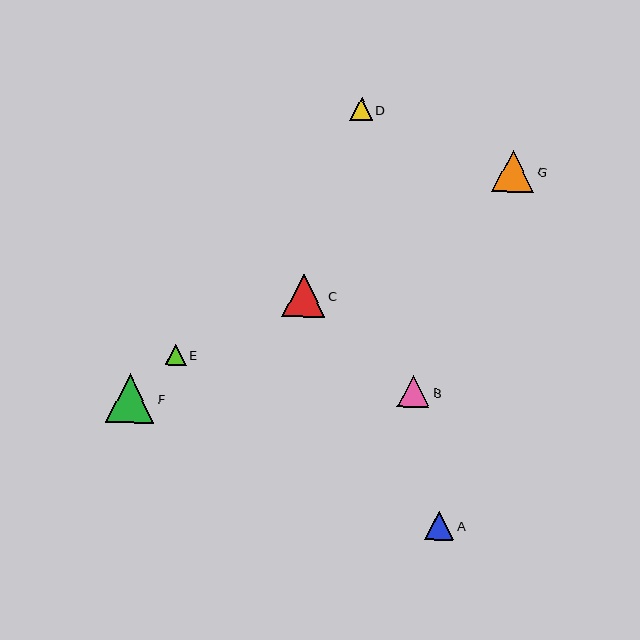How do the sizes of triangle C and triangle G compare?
Triangle C and triangle G are approximately the same size.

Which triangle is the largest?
Triangle F is the largest with a size of approximately 49 pixels.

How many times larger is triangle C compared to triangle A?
Triangle C is approximately 1.5 times the size of triangle A.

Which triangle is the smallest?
Triangle E is the smallest with a size of approximately 21 pixels.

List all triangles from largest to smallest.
From largest to smallest: F, C, G, B, A, D, E.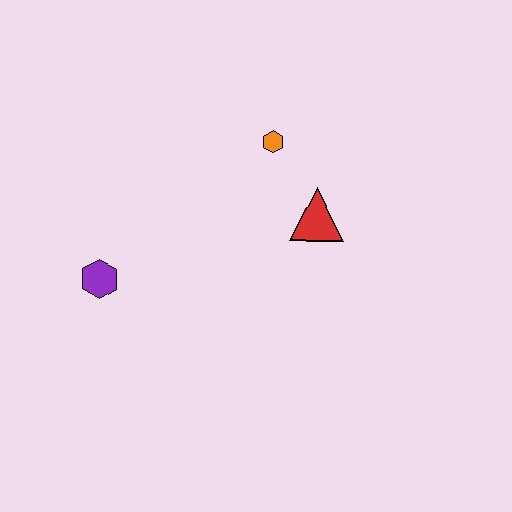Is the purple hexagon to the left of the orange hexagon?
Yes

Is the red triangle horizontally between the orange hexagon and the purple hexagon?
No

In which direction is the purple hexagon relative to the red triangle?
The purple hexagon is to the left of the red triangle.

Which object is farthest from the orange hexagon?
The purple hexagon is farthest from the orange hexagon.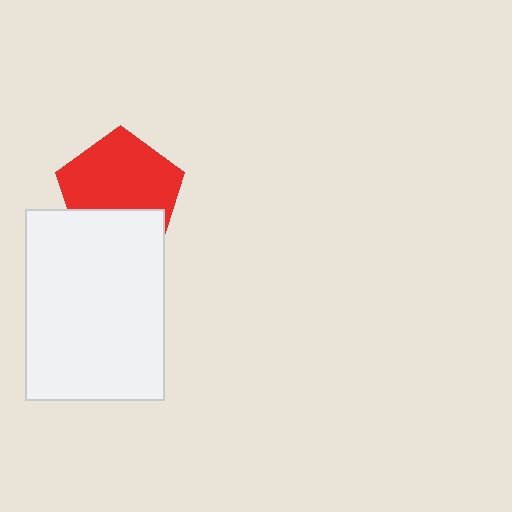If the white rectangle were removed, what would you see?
You would see the complete red pentagon.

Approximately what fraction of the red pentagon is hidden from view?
Roughly 32% of the red pentagon is hidden behind the white rectangle.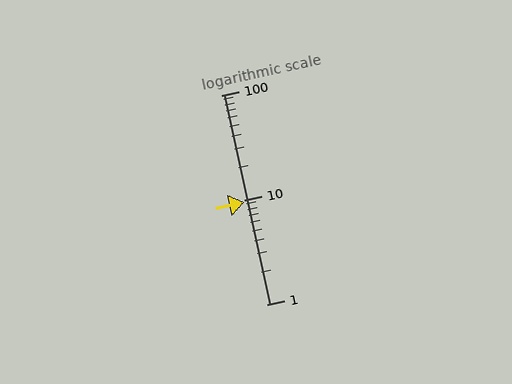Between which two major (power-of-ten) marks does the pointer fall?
The pointer is between 1 and 10.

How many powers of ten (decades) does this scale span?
The scale spans 2 decades, from 1 to 100.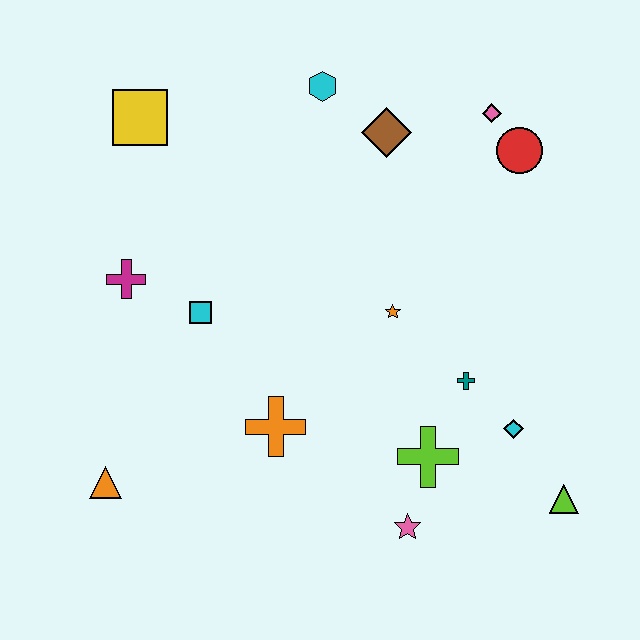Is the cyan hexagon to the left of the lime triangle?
Yes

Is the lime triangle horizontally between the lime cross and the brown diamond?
No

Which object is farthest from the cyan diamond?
The yellow square is farthest from the cyan diamond.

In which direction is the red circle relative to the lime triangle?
The red circle is above the lime triangle.